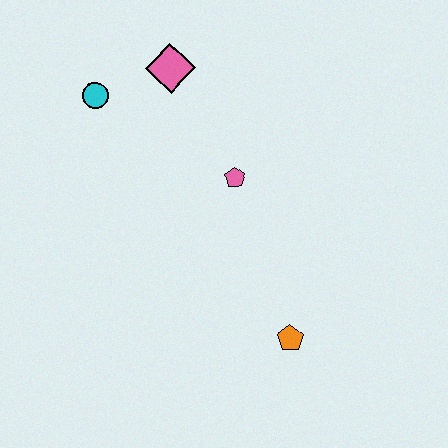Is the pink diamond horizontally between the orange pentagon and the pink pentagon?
No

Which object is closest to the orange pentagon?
The pink pentagon is closest to the orange pentagon.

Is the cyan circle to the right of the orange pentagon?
No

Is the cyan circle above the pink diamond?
No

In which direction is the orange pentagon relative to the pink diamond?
The orange pentagon is below the pink diamond.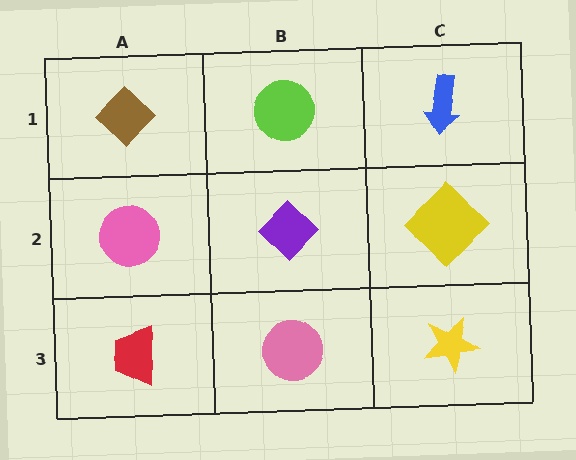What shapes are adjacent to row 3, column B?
A purple diamond (row 2, column B), a red trapezoid (row 3, column A), a yellow star (row 3, column C).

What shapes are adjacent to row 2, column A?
A brown diamond (row 1, column A), a red trapezoid (row 3, column A), a purple diamond (row 2, column B).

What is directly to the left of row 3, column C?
A pink circle.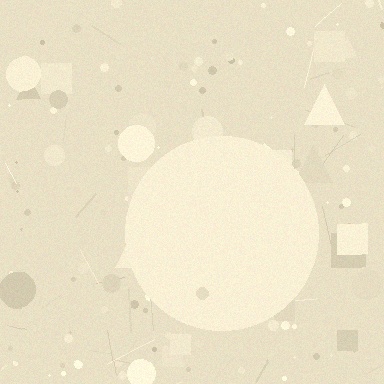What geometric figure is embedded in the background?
A circle is embedded in the background.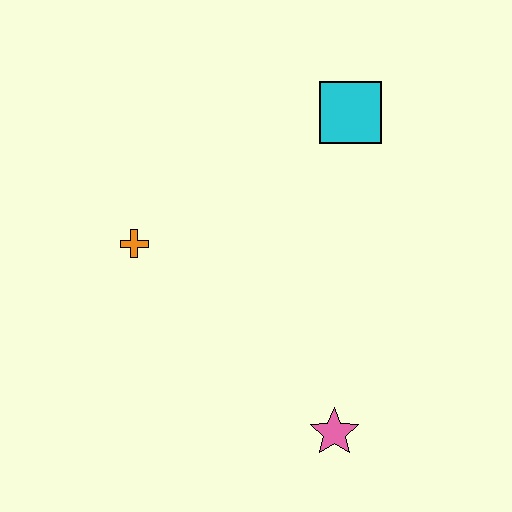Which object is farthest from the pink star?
The cyan square is farthest from the pink star.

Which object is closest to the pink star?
The orange cross is closest to the pink star.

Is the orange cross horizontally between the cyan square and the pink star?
No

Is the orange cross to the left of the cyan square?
Yes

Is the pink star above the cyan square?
No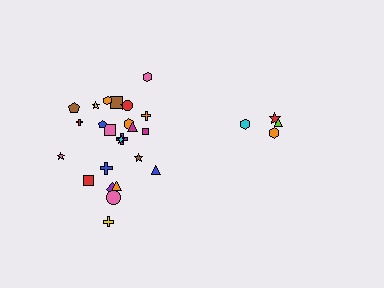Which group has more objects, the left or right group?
The left group.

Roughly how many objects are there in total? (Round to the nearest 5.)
Roughly 30 objects in total.